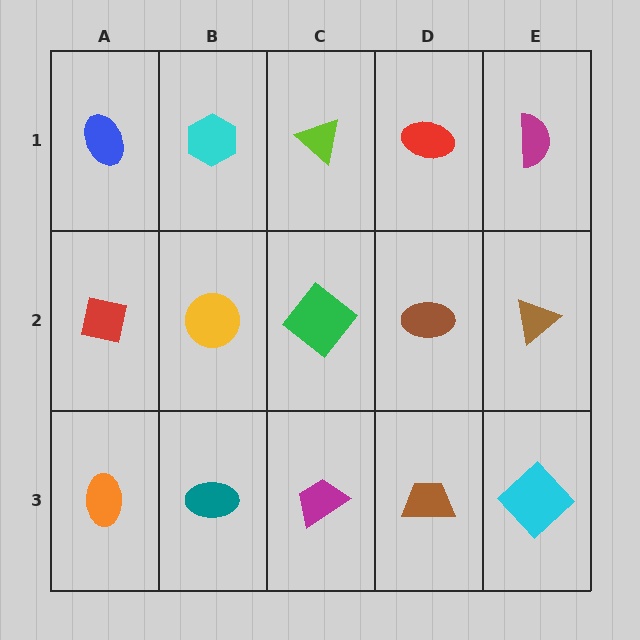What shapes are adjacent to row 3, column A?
A red square (row 2, column A), a teal ellipse (row 3, column B).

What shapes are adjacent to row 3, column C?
A green diamond (row 2, column C), a teal ellipse (row 3, column B), a brown trapezoid (row 3, column D).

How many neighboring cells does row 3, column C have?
3.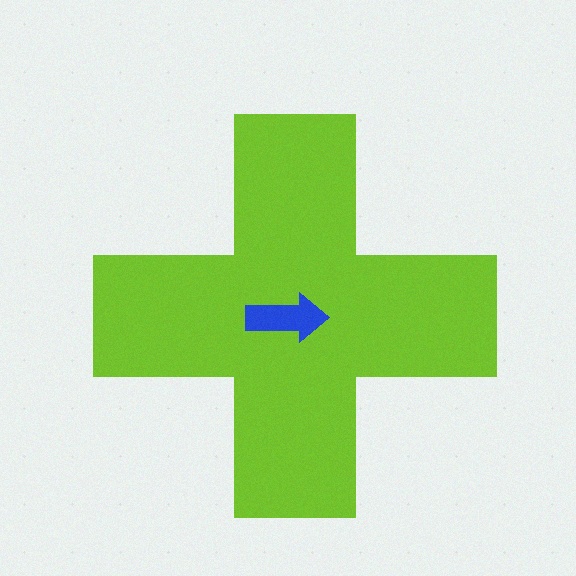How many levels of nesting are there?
2.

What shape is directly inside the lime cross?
The blue arrow.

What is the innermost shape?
The blue arrow.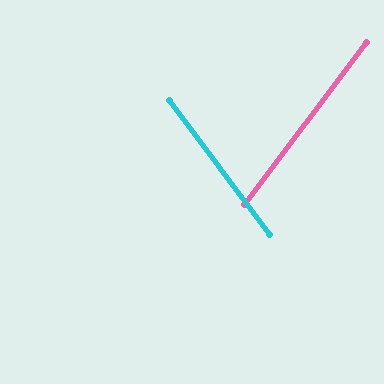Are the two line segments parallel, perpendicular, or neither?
Neither parallel nor perpendicular — they differ by about 74°.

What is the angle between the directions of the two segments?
Approximately 74 degrees.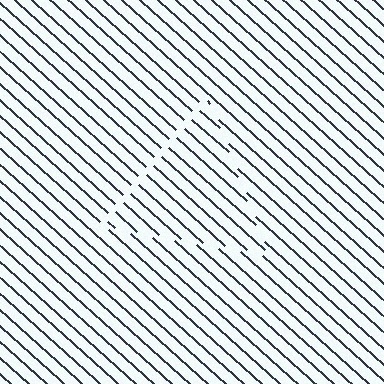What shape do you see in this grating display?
An illusory triangle. The interior of the shape contains the same grating, shifted by half a period — the contour is defined by the phase discontinuity where line-ends from the inner and outer gratings abut.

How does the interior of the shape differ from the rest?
The interior of the shape contains the same grating, shifted by half a period — the contour is defined by the phase discontinuity where line-ends from the inner and outer gratings abut.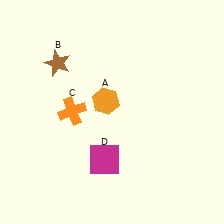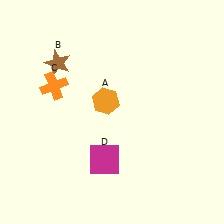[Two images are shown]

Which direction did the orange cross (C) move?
The orange cross (C) moved up.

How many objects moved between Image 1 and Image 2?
1 object moved between the two images.